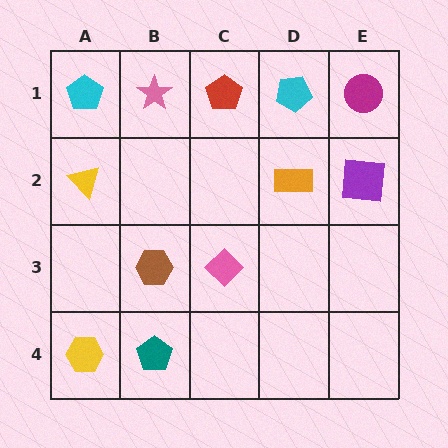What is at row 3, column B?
A brown hexagon.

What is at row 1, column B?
A pink star.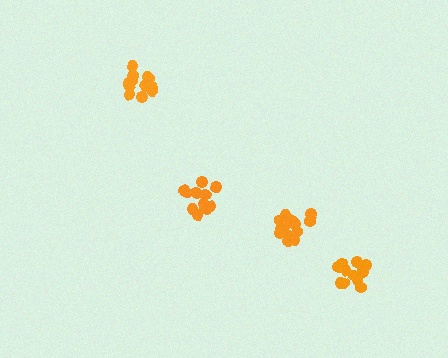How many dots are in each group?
Group 1: 11 dots, Group 2: 13 dots, Group 3: 15 dots, Group 4: 12 dots (51 total).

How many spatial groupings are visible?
There are 4 spatial groupings.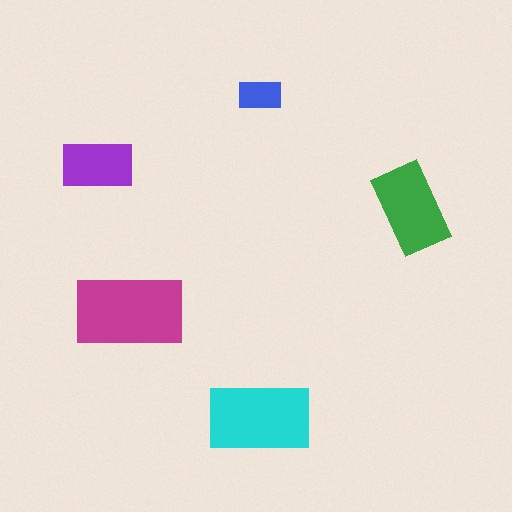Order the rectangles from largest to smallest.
the magenta one, the cyan one, the green one, the purple one, the blue one.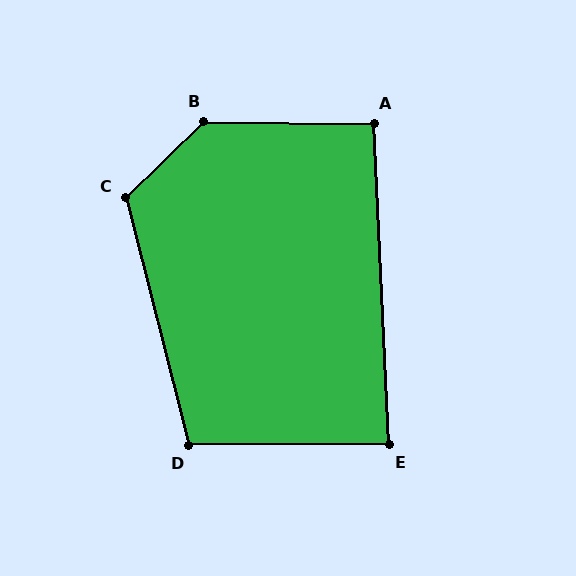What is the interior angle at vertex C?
Approximately 120 degrees (obtuse).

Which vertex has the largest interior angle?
B, at approximately 136 degrees.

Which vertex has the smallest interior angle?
E, at approximately 88 degrees.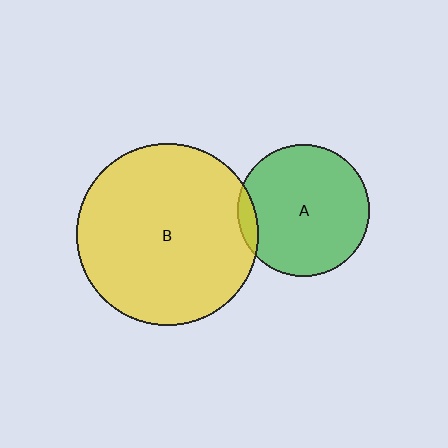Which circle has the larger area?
Circle B (yellow).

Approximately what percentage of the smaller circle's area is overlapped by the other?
Approximately 5%.